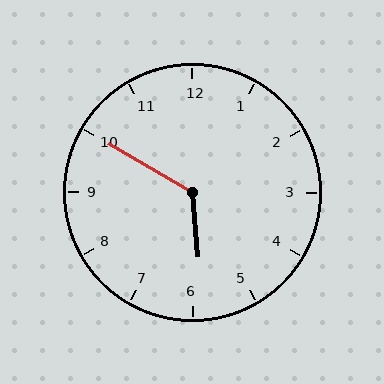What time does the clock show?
5:50.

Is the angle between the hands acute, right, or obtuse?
It is obtuse.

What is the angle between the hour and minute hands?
Approximately 125 degrees.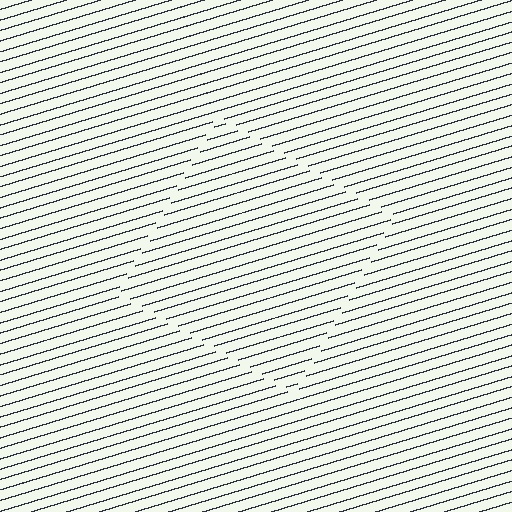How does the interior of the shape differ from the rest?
The interior of the shape contains the same grating, shifted by half a period — the contour is defined by the phase discontinuity where line-ends from the inner and outer gratings abut.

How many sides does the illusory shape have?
4 sides — the line-ends trace a square.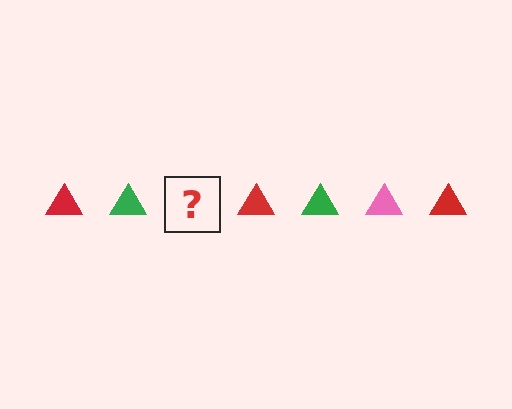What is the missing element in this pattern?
The missing element is a pink triangle.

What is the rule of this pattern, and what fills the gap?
The rule is that the pattern cycles through red, green, pink triangles. The gap should be filled with a pink triangle.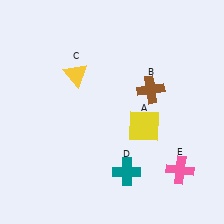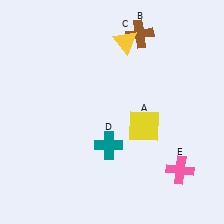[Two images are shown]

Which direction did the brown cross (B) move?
The brown cross (B) moved up.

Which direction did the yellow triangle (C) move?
The yellow triangle (C) moved right.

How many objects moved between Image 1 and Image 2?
3 objects moved between the two images.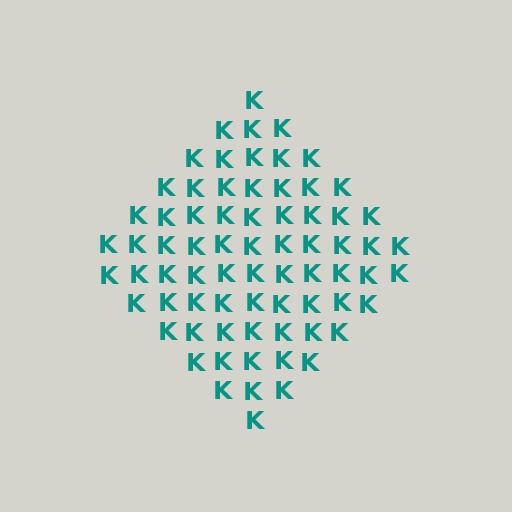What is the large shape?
The large shape is a diamond.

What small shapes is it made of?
It is made of small letter K's.